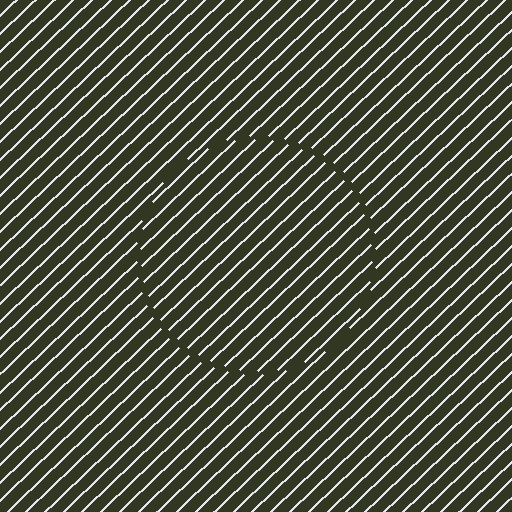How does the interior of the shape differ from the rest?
The interior of the shape contains the same grating, shifted by half a period — the contour is defined by the phase discontinuity where line-ends from the inner and outer gratings abut.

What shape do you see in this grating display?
An illusory circle. The interior of the shape contains the same grating, shifted by half a period — the contour is defined by the phase discontinuity where line-ends from the inner and outer gratings abut.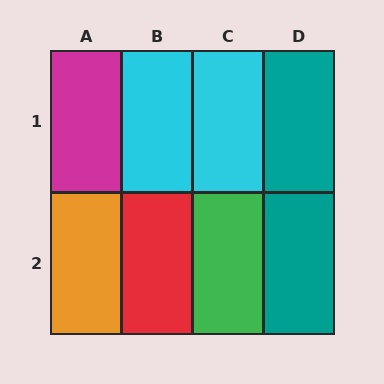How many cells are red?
1 cell is red.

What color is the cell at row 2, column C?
Green.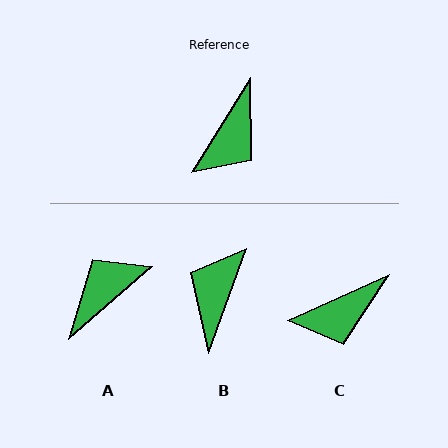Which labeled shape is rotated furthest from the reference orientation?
B, about 168 degrees away.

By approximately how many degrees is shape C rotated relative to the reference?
Approximately 34 degrees clockwise.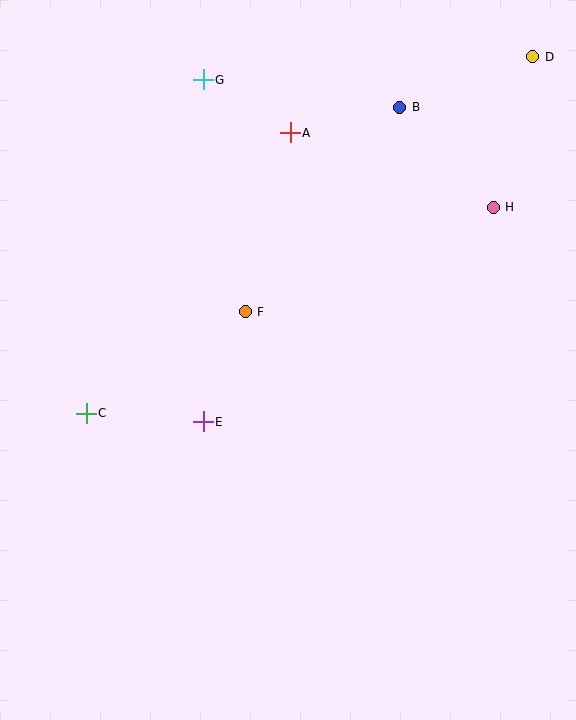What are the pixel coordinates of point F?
Point F is at (245, 312).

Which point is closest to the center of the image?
Point F at (245, 312) is closest to the center.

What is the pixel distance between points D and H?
The distance between D and H is 156 pixels.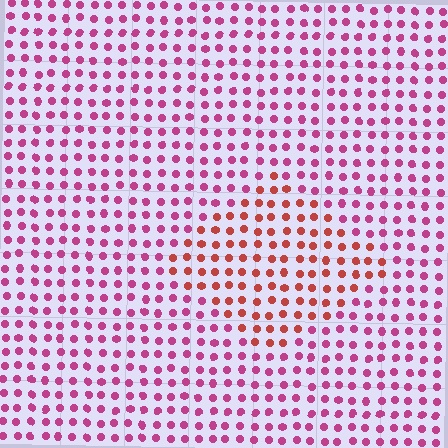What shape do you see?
I see a diamond.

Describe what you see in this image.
The image is filled with small magenta elements in a uniform arrangement. A diamond-shaped region is visible where the elements are tinted to a slightly different hue, forming a subtle color boundary.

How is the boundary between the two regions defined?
The boundary is defined purely by a slight shift in hue (about 38 degrees). Spacing, size, and orientation are identical on both sides.